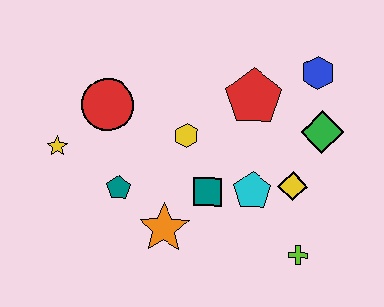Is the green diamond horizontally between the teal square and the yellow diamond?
No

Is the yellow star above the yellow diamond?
Yes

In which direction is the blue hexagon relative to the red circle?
The blue hexagon is to the right of the red circle.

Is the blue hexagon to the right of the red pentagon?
Yes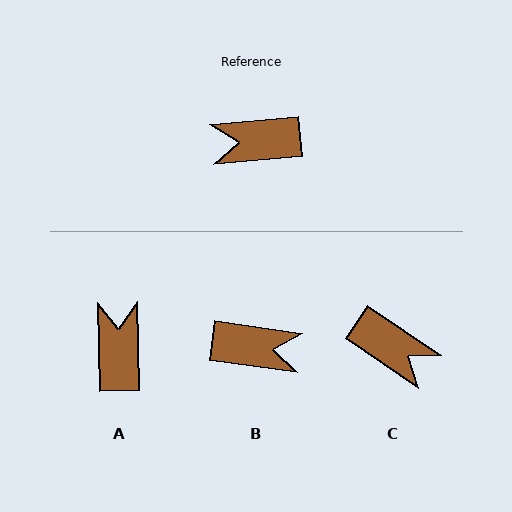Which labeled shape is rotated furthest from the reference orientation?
B, about 167 degrees away.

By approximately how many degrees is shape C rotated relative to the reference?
Approximately 140 degrees counter-clockwise.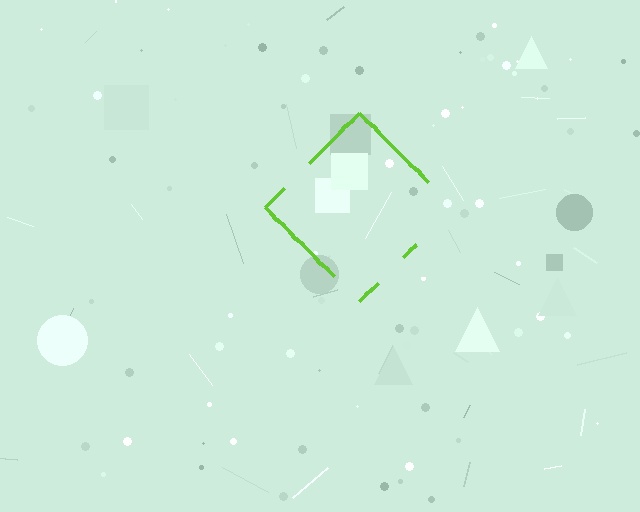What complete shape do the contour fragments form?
The contour fragments form a diamond.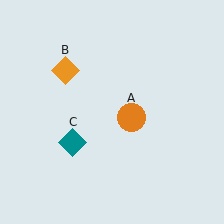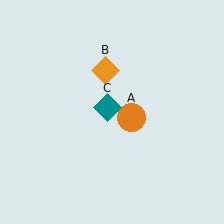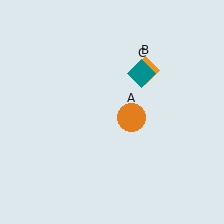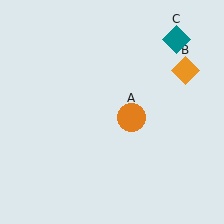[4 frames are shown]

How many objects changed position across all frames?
2 objects changed position: orange diamond (object B), teal diamond (object C).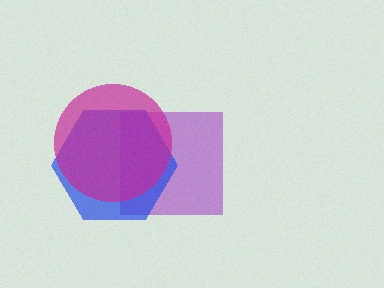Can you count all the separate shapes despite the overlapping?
Yes, there are 3 separate shapes.